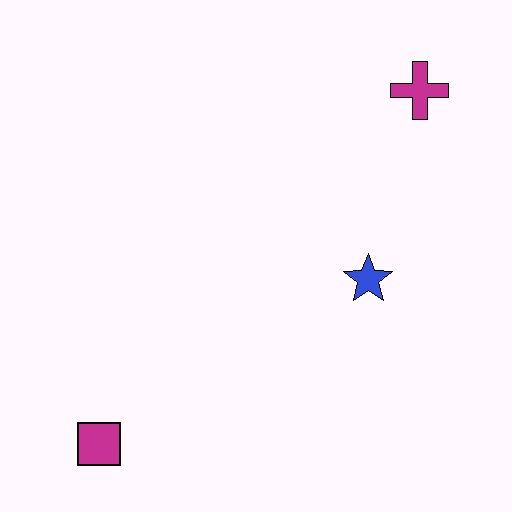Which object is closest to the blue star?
The magenta cross is closest to the blue star.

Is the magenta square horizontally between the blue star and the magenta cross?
No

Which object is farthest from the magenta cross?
The magenta square is farthest from the magenta cross.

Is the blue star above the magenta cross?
No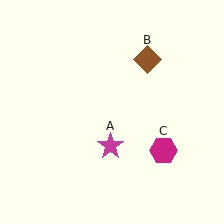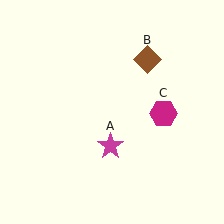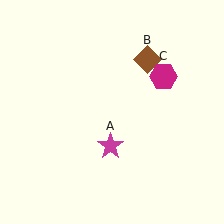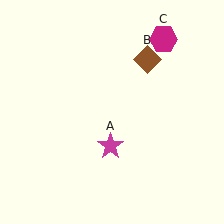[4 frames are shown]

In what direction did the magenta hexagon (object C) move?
The magenta hexagon (object C) moved up.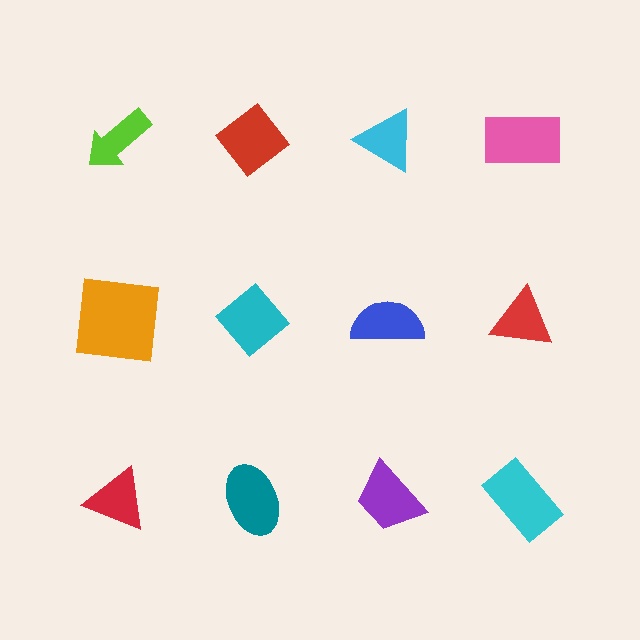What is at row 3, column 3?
A purple trapezoid.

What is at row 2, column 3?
A blue semicircle.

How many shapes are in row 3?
4 shapes.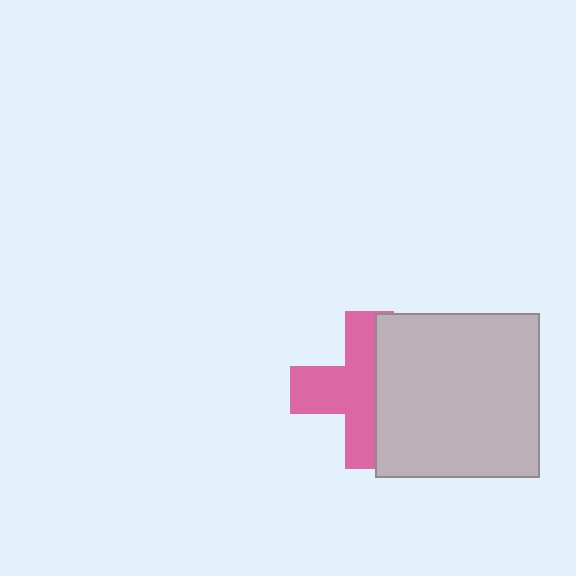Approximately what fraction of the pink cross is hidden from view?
Roughly 42% of the pink cross is hidden behind the light gray square.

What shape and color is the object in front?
The object in front is a light gray square.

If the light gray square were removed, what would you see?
You would see the complete pink cross.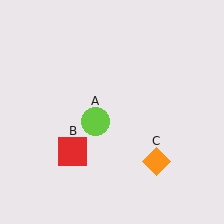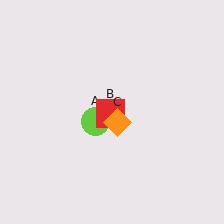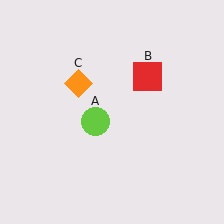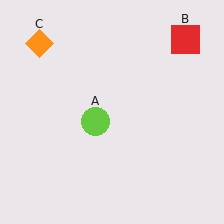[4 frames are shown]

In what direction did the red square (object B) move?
The red square (object B) moved up and to the right.